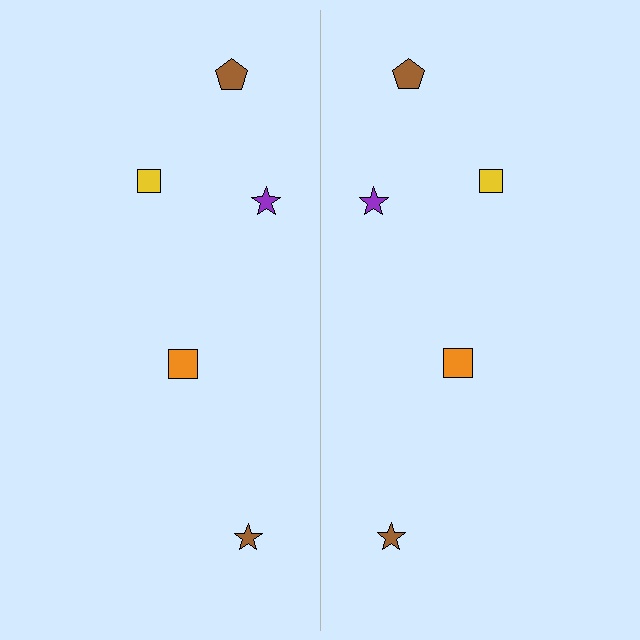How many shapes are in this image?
There are 10 shapes in this image.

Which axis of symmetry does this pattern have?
The pattern has a vertical axis of symmetry running through the center of the image.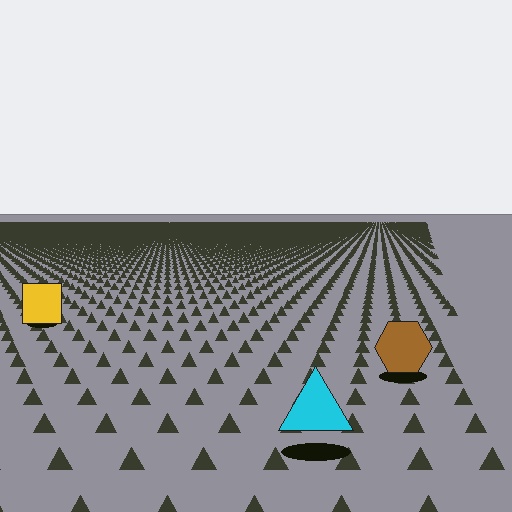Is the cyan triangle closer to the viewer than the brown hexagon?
Yes. The cyan triangle is closer — you can tell from the texture gradient: the ground texture is coarser near it.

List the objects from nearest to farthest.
From nearest to farthest: the cyan triangle, the brown hexagon, the yellow square.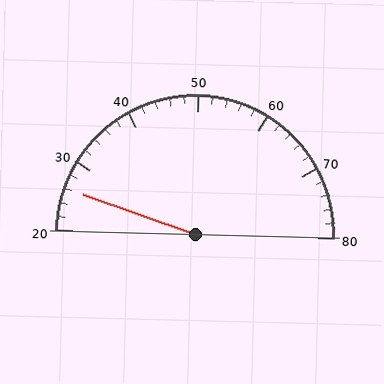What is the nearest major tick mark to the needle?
The nearest major tick mark is 30.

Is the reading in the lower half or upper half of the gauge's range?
The reading is in the lower half of the range (20 to 80).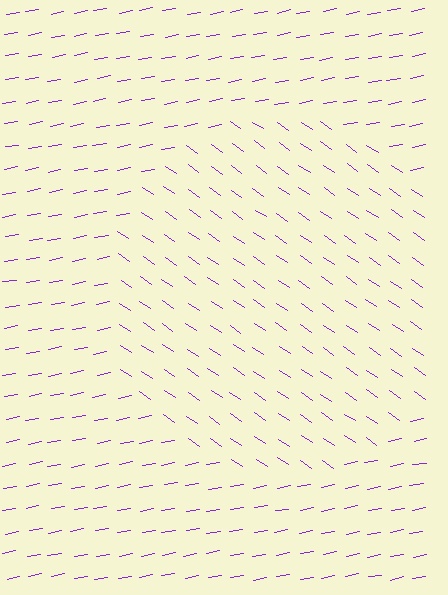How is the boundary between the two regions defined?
The boundary is defined purely by a change in line orientation (approximately 45 degrees difference). All lines are the same color and thickness.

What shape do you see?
I see a circle.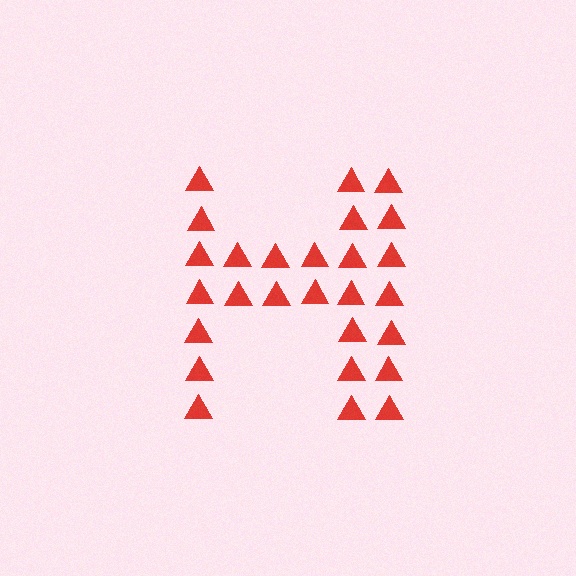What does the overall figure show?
The overall figure shows the letter H.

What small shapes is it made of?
It is made of small triangles.